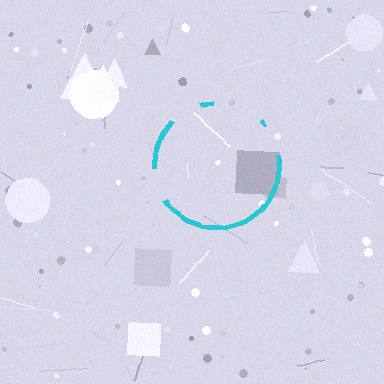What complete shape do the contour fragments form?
The contour fragments form a circle.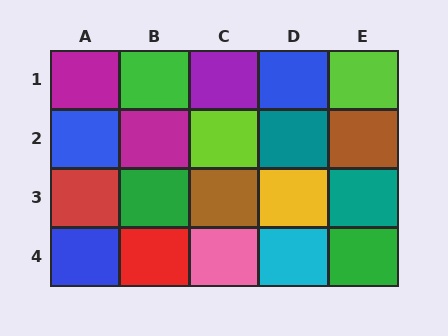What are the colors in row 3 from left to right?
Red, green, brown, yellow, teal.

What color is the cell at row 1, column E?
Lime.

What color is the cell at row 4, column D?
Cyan.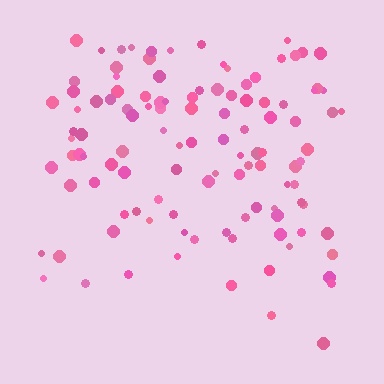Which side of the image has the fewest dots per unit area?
The bottom.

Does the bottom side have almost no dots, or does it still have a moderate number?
Still a moderate number, just noticeably fewer than the top.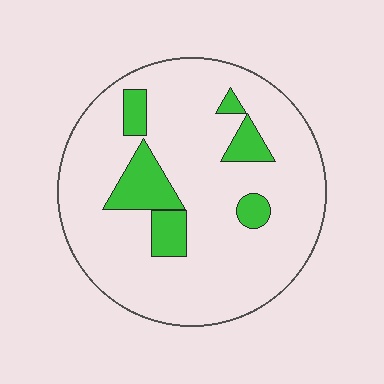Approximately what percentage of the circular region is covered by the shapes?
Approximately 15%.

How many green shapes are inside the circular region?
6.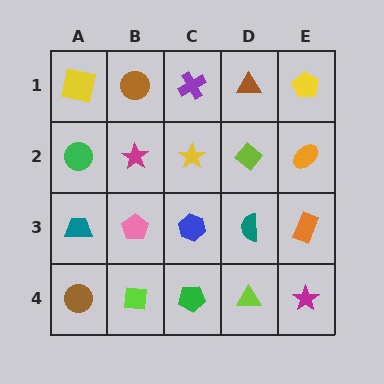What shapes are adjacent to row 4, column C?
A blue hexagon (row 3, column C), a lime square (row 4, column B), a lime triangle (row 4, column D).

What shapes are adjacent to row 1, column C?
A yellow star (row 2, column C), a brown circle (row 1, column B), a brown triangle (row 1, column D).